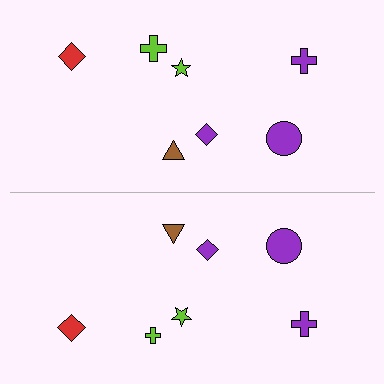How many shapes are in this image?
There are 14 shapes in this image.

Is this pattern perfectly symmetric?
No, the pattern is not perfectly symmetric. The lime cross on the bottom side has a different size than its mirror counterpart.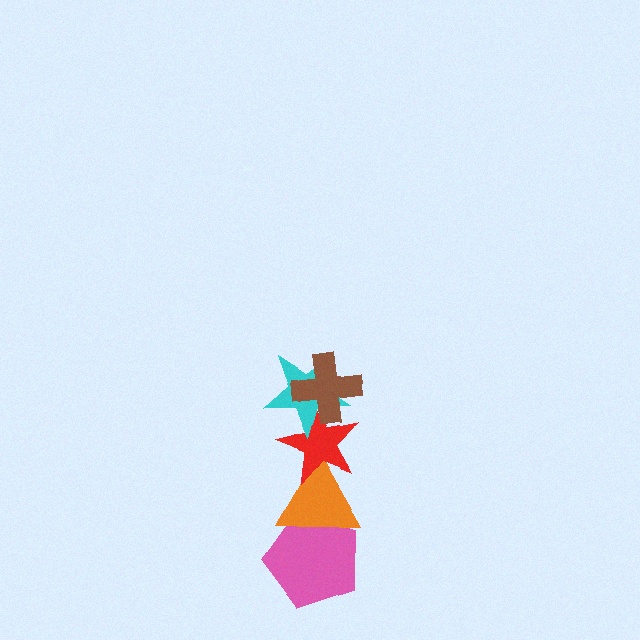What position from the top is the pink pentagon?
The pink pentagon is 5th from the top.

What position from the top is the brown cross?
The brown cross is 1st from the top.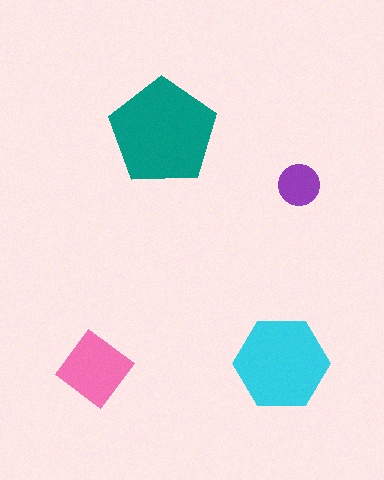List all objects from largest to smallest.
The teal pentagon, the cyan hexagon, the pink diamond, the purple circle.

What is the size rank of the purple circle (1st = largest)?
4th.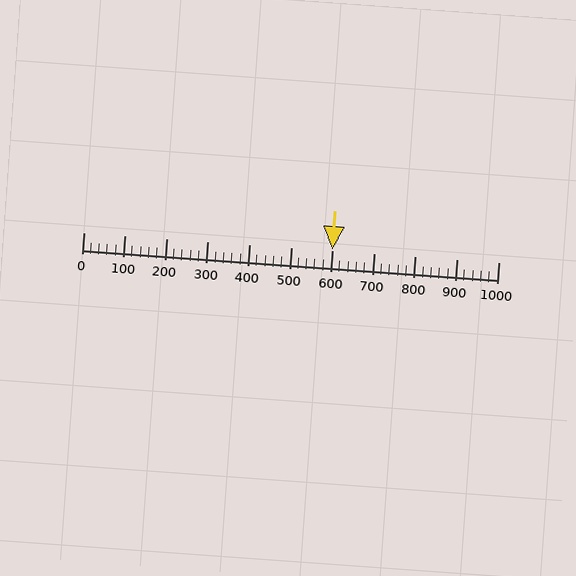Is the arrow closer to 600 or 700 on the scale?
The arrow is closer to 600.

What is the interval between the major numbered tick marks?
The major tick marks are spaced 100 units apart.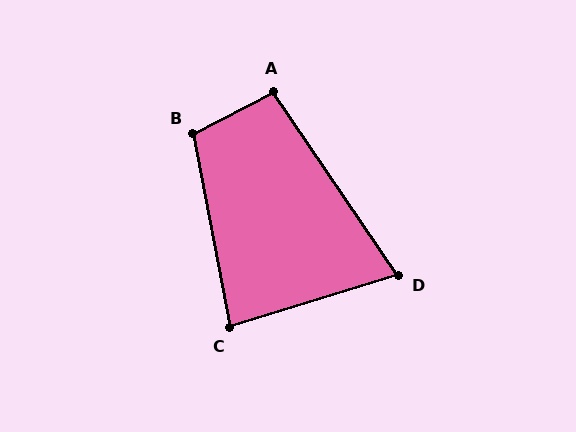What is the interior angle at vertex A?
Approximately 96 degrees (obtuse).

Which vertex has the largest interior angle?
B, at approximately 107 degrees.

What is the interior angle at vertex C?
Approximately 84 degrees (acute).